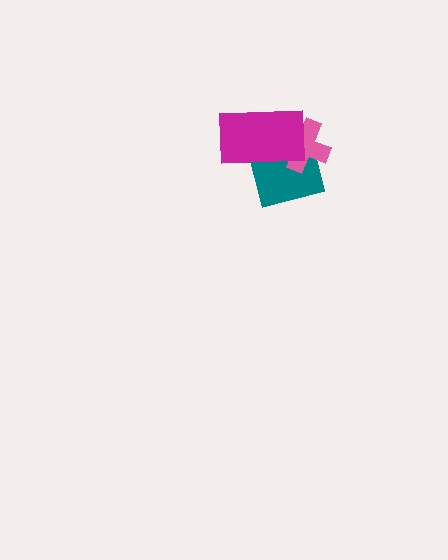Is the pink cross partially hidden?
Yes, it is partially covered by another shape.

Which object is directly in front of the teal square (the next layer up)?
The pink cross is directly in front of the teal square.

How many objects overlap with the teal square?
2 objects overlap with the teal square.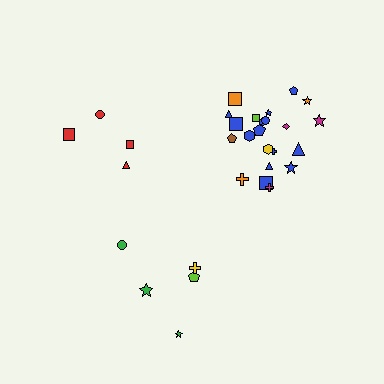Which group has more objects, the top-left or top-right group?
The top-right group.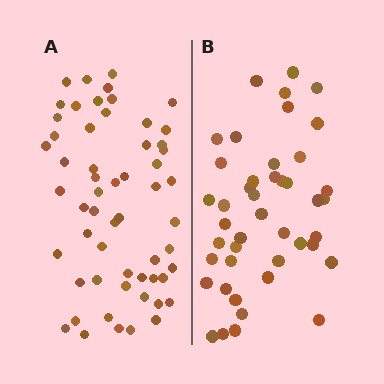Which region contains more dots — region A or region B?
Region A (the left region) has more dots.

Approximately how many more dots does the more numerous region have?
Region A has approximately 15 more dots than region B.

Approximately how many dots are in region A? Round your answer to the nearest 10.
About 60 dots. (The exact count is 57, which rounds to 60.)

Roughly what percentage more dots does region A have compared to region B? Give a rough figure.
About 30% more.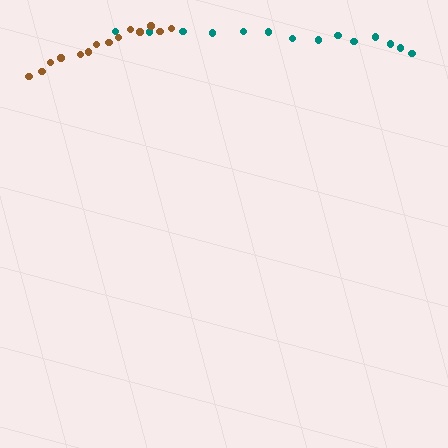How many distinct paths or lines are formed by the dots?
There are 2 distinct paths.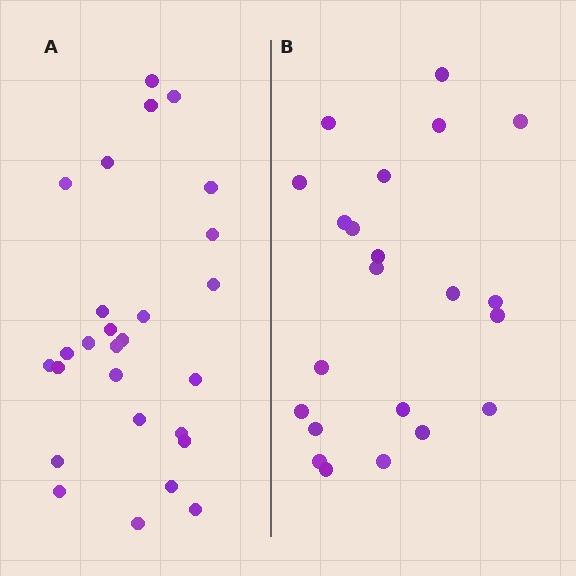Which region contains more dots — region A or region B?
Region A (the left region) has more dots.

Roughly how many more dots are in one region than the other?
Region A has about 5 more dots than region B.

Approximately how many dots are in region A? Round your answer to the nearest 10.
About 30 dots. (The exact count is 27, which rounds to 30.)